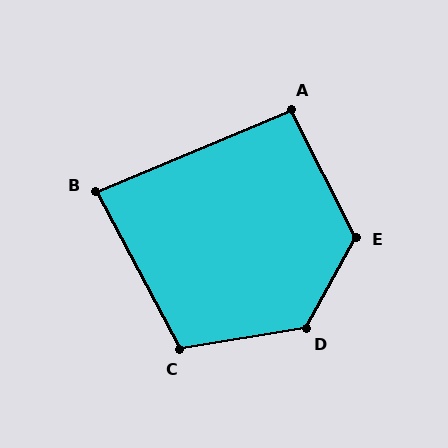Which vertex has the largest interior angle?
D, at approximately 128 degrees.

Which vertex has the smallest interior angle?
B, at approximately 85 degrees.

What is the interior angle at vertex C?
Approximately 109 degrees (obtuse).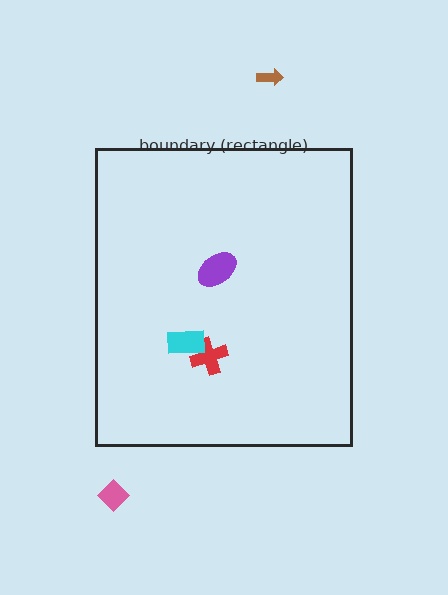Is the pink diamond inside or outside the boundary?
Outside.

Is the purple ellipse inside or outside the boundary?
Inside.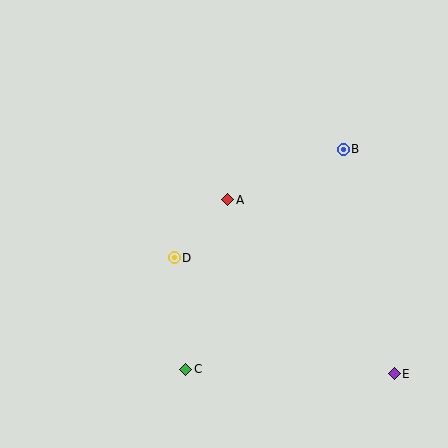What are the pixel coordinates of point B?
Point B is at (343, 149).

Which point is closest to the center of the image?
Point A at (228, 200) is closest to the center.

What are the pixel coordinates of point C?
Point C is at (186, 369).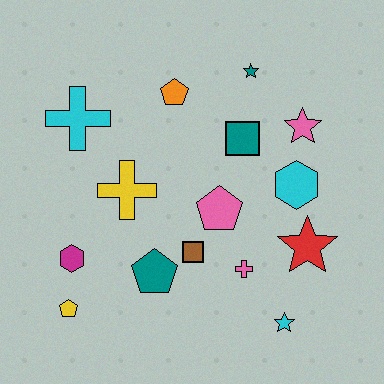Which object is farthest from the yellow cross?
The cyan star is farthest from the yellow cross.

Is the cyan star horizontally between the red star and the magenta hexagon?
Yes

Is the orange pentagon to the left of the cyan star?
Yes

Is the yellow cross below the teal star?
Yes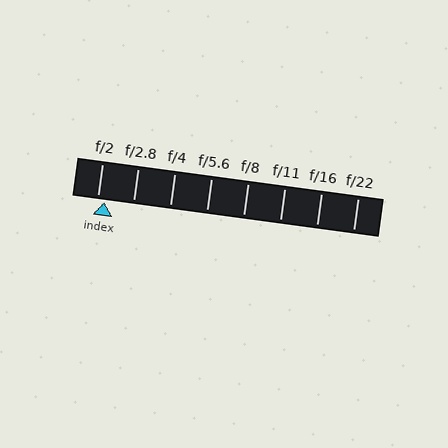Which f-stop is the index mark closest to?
The index mark is closest to f/2.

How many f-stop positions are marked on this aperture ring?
There are 8 f-stop positions marked.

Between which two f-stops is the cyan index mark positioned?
The index mark is between f/2 and f/2.8.